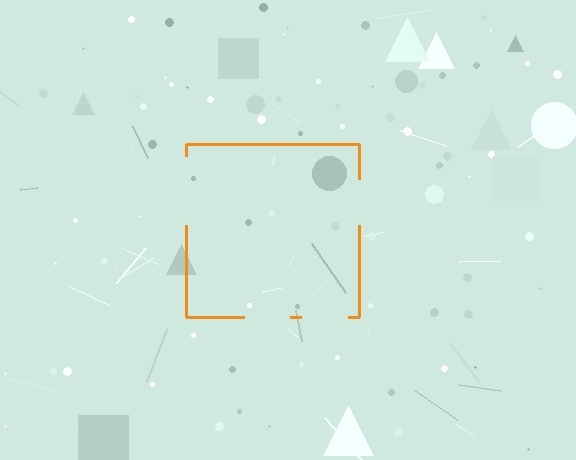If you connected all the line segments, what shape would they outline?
They would outline a square.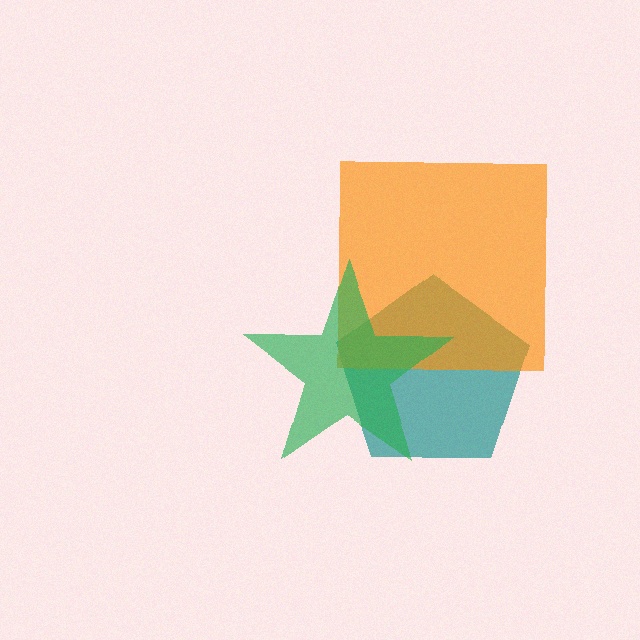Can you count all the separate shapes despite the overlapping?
Yes, there are 3 separate shapes.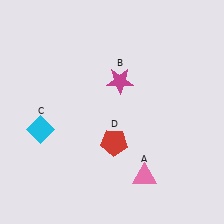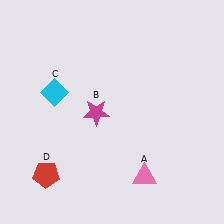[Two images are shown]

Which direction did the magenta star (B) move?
The magenta star (B) moved down.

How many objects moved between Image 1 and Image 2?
3 objects moved between the two images.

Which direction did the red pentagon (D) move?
The red pentagon (D) moved left.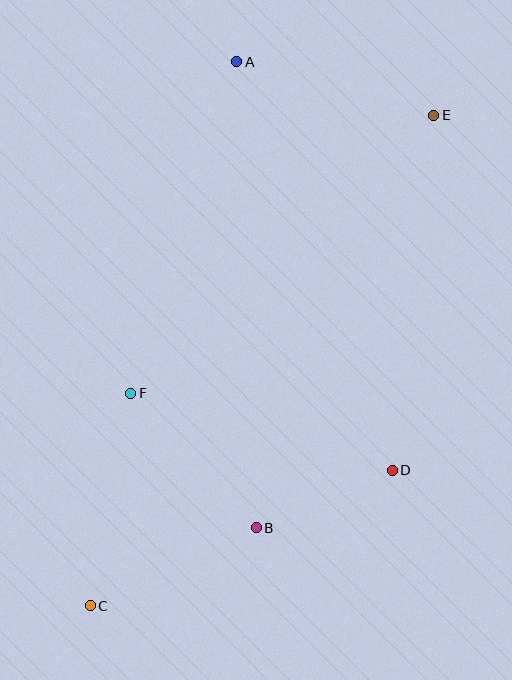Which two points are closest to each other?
Points B and D are closest to each other.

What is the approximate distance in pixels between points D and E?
The distance between D and E is approximately 357 pixels.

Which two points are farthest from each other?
Points C and E are farthest from each other.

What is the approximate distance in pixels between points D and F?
The distance between D and F is approximately 273 pixels.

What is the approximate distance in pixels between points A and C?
The distance between A and C is approximately 563 pixels.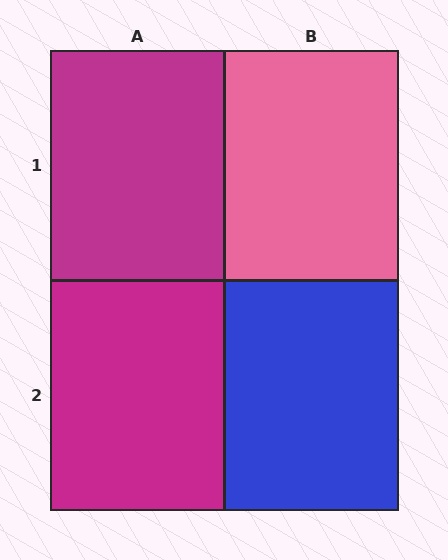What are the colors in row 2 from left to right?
Magenta, blue.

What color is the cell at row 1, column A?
Magenta.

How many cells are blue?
1 cell is blue.